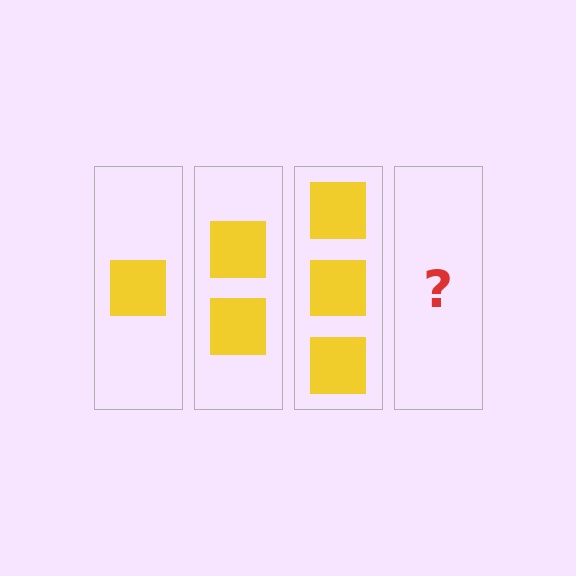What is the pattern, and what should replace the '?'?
The pattern is that each step adds one more square. The '?' should be 4 squares.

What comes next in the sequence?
The next element should be 4 squares.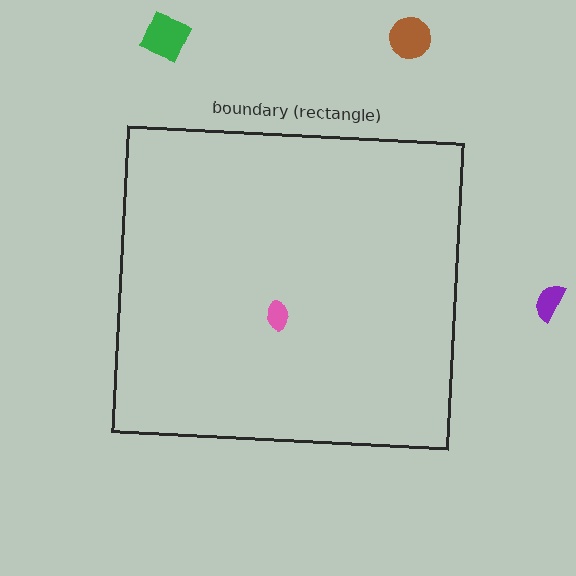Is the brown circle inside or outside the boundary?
Outside.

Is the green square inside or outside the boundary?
Outside.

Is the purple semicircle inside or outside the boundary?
Outside.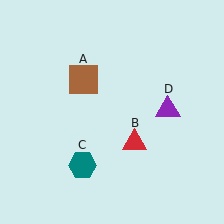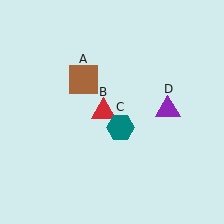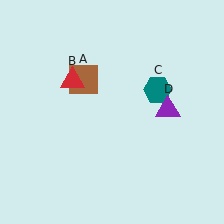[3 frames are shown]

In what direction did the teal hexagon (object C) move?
The teal hexagon (object C) moved up and to the right.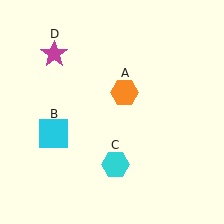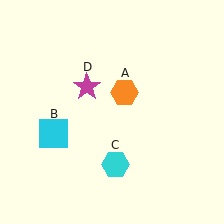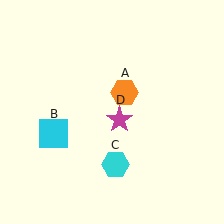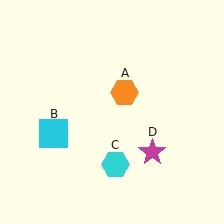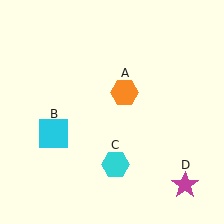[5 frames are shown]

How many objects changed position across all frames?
1 object changed position: magenta star (object D).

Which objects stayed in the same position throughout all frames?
Orange hexagon (object A) and cyan square (object B) and cyan hexagon (object C) remained stationary.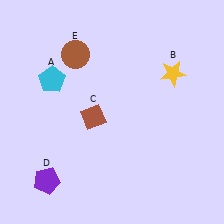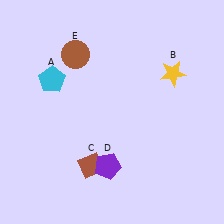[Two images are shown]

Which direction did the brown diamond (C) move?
The brown diamond (C) moved down.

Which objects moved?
The objects that moved are: the brown diamond (C), the purple pentagon (D).